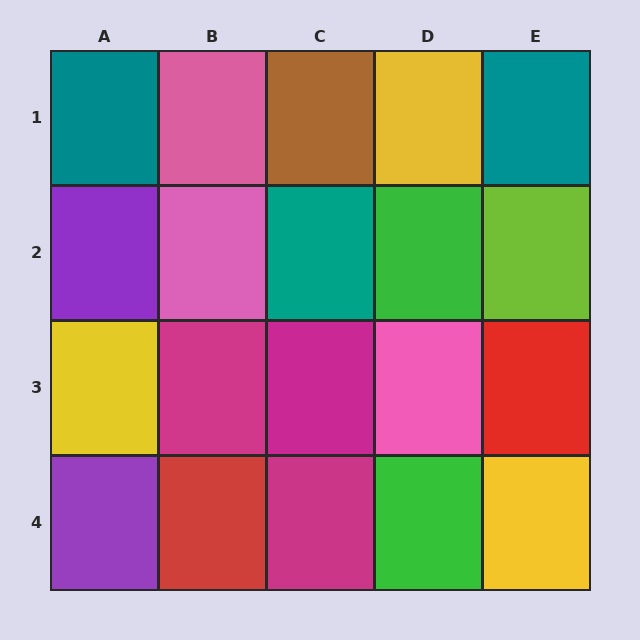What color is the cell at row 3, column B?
Magenta.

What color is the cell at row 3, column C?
Magenta.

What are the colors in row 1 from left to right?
Teal, pink, brown, yellow, teal.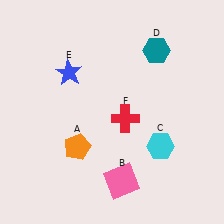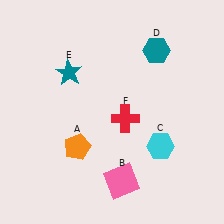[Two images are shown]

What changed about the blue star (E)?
In Image 1, E is blue. In Image 2, it changed to teal.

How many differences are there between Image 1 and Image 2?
There is 1 difference between the two images.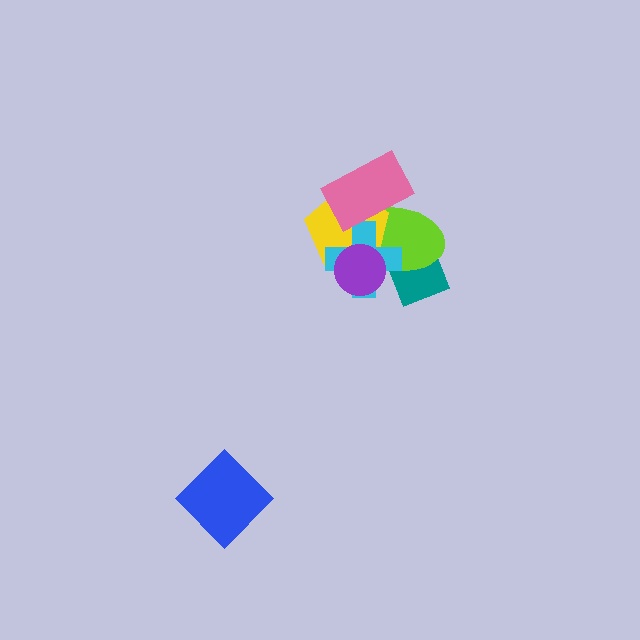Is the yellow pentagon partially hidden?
Yes, it is partially covered by another shape.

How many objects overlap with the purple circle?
3 objects overlap with the purple circle.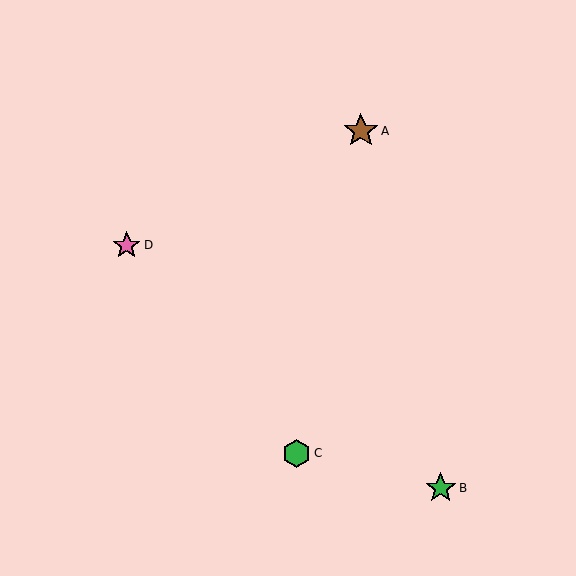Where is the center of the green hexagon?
The center of the green hexagon is at (297, 453).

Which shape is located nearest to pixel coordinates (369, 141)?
The brown star (labeled A) at (361, 131) is nearest to that location.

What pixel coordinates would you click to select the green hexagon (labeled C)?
Click at (297, 453) to select the green hexagon C.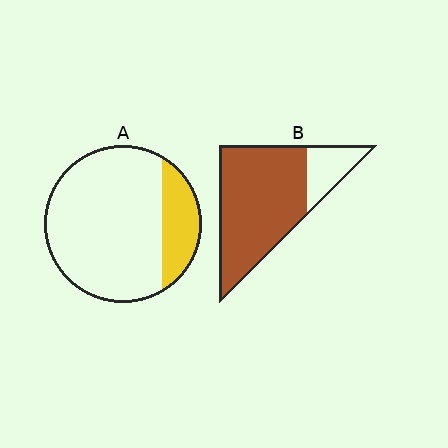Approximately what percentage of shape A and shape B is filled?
A is approximately 20% and B is approximately 80%.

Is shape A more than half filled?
No.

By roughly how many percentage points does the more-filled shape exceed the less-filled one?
By roughly 60 percentage points (B over A).